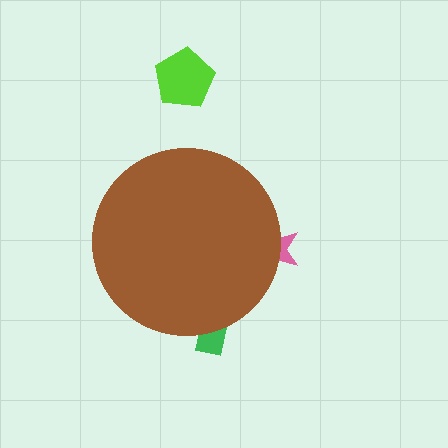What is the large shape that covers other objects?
A brown circle.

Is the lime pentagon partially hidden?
No, the lime pentagon is fully visible.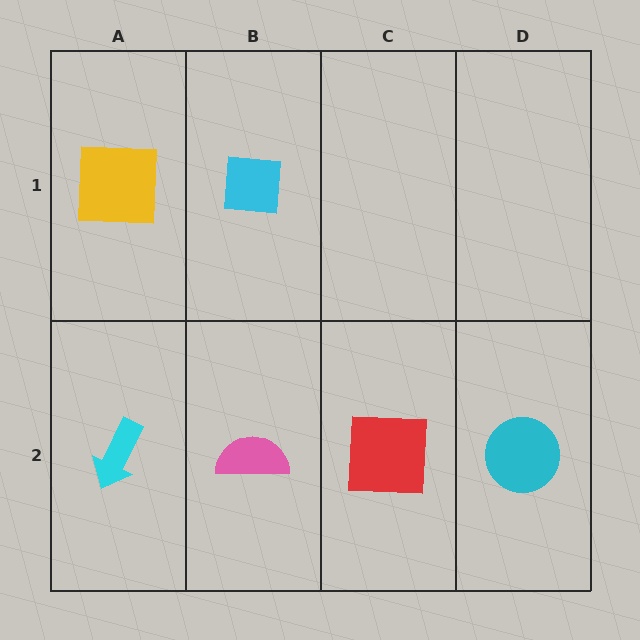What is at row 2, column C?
A red square.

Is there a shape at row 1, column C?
No, that cell is empty.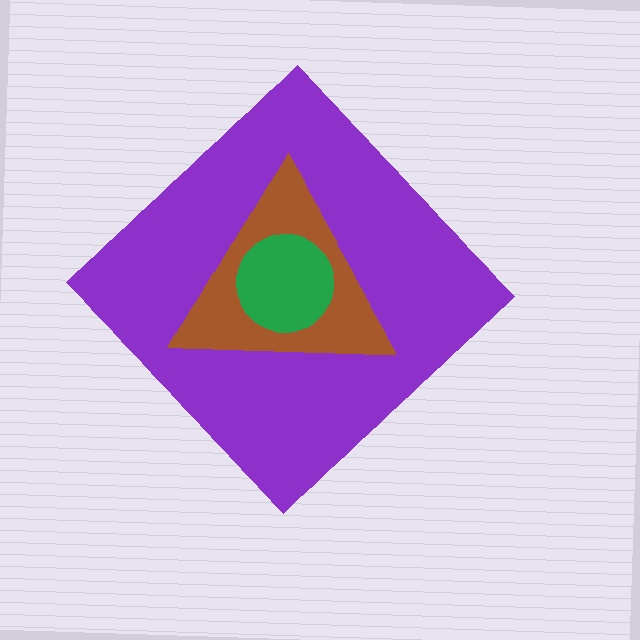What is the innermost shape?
The green circle.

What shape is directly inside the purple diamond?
The brown triangle.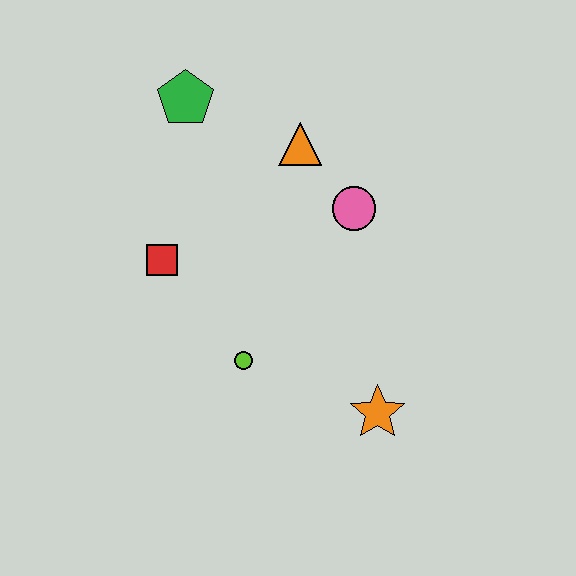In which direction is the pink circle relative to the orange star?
The pink circle is above the orange star.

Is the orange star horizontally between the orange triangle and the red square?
No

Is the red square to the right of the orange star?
No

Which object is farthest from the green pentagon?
The orange star is farthest from the green pentagon.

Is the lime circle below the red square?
Yes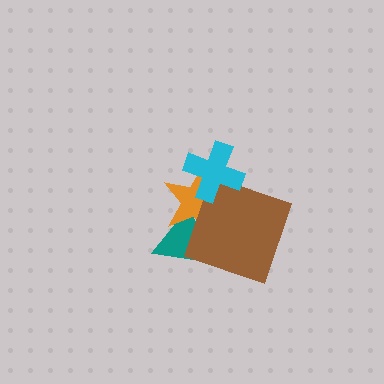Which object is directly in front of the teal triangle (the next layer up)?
The orange star is directly in front of the teal triangle.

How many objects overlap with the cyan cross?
2 objects overlap with the cyan cross.